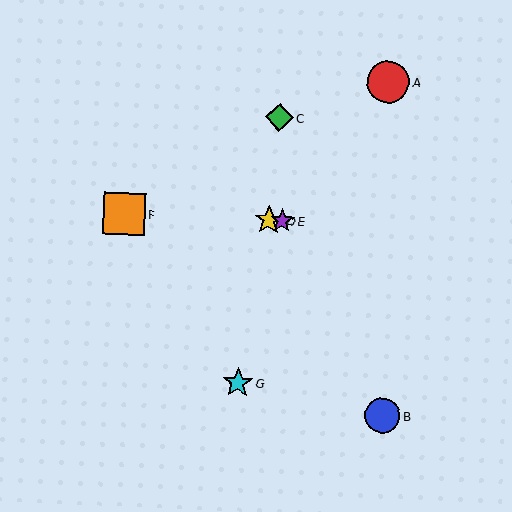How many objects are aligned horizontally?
3 objects (D, E, F) are aligned horizontally.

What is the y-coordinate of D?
Object D is at y≈220.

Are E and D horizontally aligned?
Yes, both are at y≈221.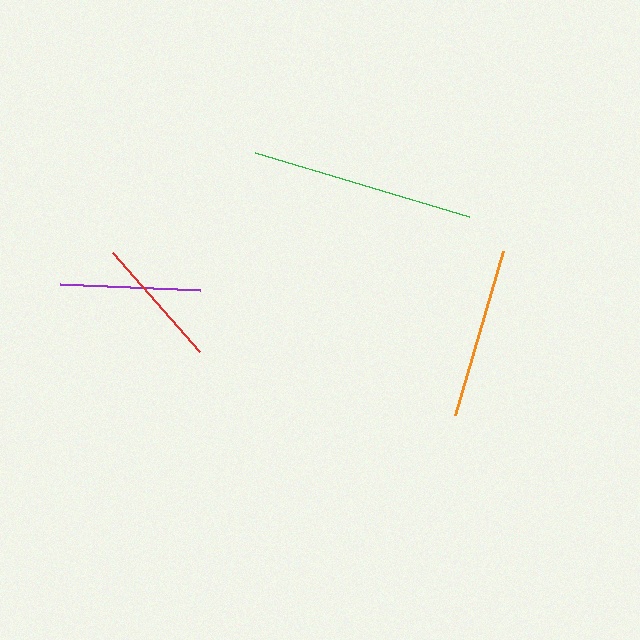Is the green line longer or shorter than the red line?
The green line is longer than the red line.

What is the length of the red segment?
The red segment is approximately 131 pixels long.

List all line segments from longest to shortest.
From longest to shortest: green, orange, purple, red.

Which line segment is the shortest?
The red line is the shortest at approximately 131 pixels.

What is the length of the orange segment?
The orange segment is approximately 171 pixels long.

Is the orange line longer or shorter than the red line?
The orange line is longer than the red line.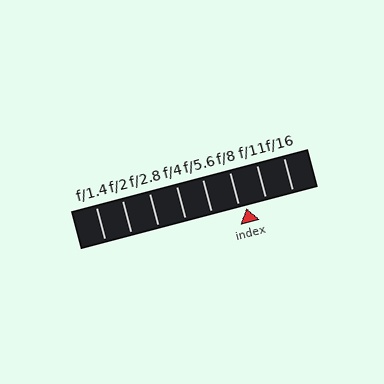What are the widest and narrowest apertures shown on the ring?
The widest aperture shown is f/1.4 and the narrowest is f/16.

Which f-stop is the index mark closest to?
The index mark is closest to f/8.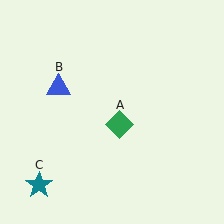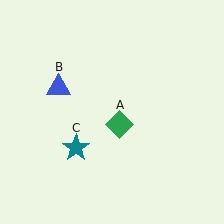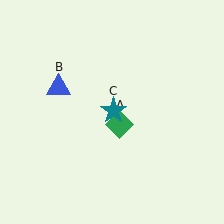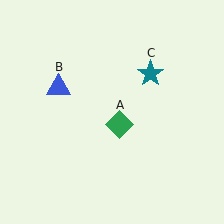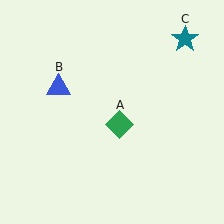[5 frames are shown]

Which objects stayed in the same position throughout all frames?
Green diamond (object A) and blue triangle (object B) remained stationary.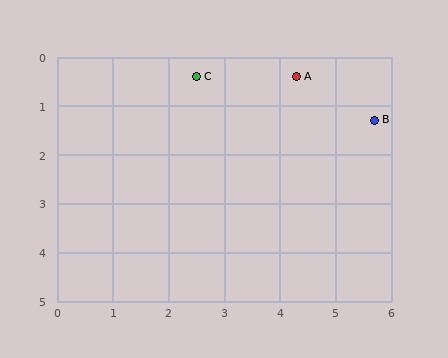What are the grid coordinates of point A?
Point A is at approximately (4.3, 0.4).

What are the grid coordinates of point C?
Point C is at approximately (2.5, 0.4).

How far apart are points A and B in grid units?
Points A and B are about 1.7 grid units apart.